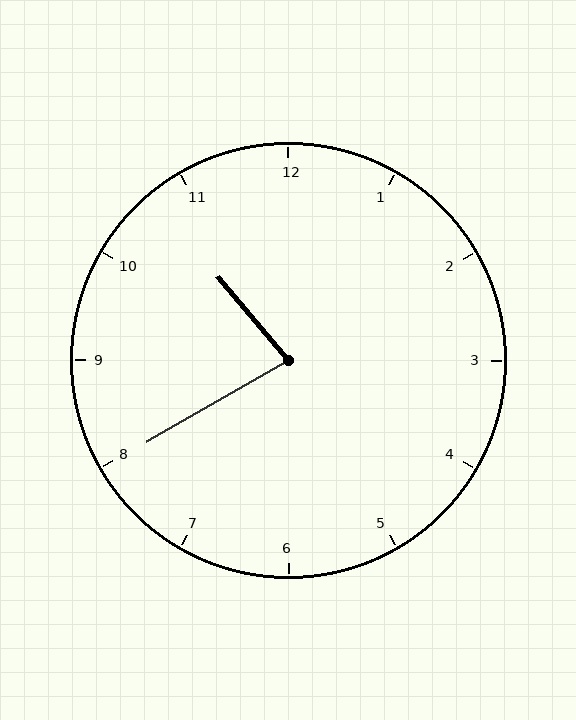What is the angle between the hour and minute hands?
Approximately 80 degrees.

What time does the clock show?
10:40.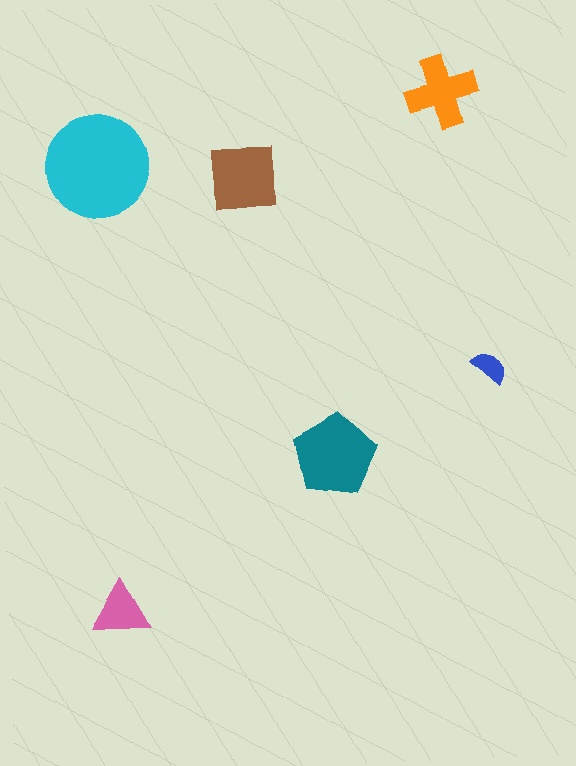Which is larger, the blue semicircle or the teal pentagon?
The teal pentagon.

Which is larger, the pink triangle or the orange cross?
The orange cross.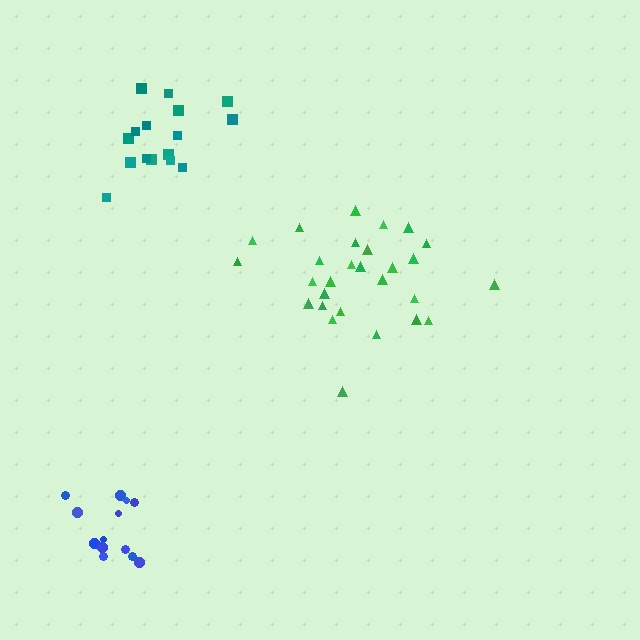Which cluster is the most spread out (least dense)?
Green.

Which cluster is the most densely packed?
Blue.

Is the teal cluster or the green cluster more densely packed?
Teal.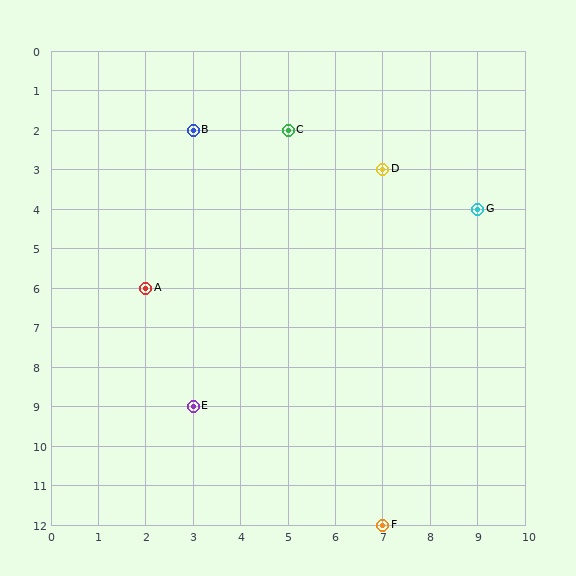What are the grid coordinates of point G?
Point G is at grid coordinates (9, 4).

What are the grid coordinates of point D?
Point D is at grid coordinates (7, 3).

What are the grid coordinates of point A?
Point A is at grid coordinates (2, 6).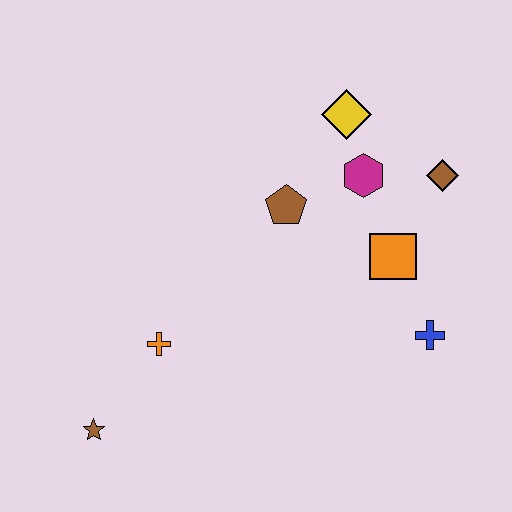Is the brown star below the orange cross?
Yes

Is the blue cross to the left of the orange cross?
No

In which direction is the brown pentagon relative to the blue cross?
The brown pentagon is to the left of the blue cross.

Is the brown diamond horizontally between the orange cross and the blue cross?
No